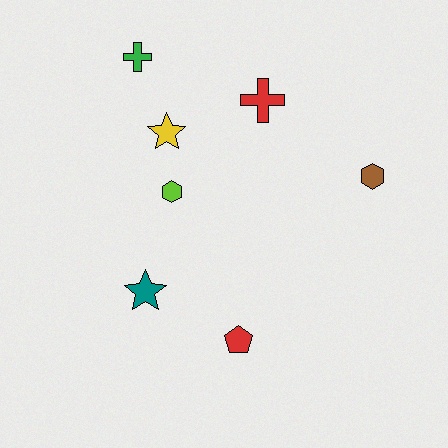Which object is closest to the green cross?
The yellow star is closest to the green cross.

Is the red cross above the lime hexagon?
Yes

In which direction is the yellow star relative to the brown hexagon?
The yellow star is to the left of the brown hexagon.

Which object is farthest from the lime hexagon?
The brown hexagon is farthest from the lime hexagon.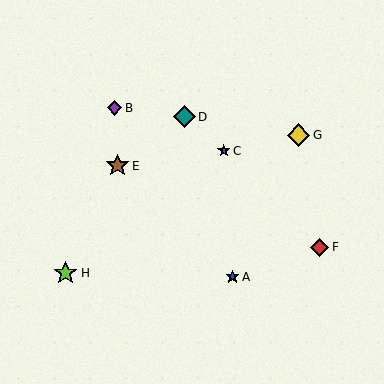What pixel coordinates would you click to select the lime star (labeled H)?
Click at (66, 273) to select the lime star H.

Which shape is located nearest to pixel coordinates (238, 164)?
The blue star (labeled C) at (224, 151) is nearest to that location.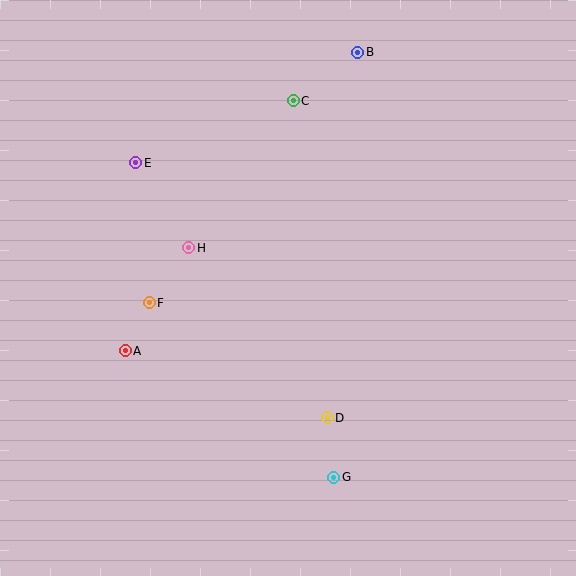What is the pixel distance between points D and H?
The distance between D and H is 220 pixels.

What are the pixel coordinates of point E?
Point E is at (136, 163).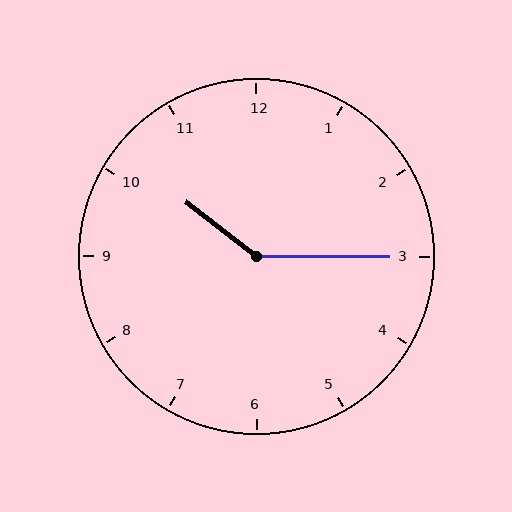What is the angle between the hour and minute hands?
Approximately 142 degrees.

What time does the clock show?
10:15.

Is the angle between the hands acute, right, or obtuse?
It is obtuse.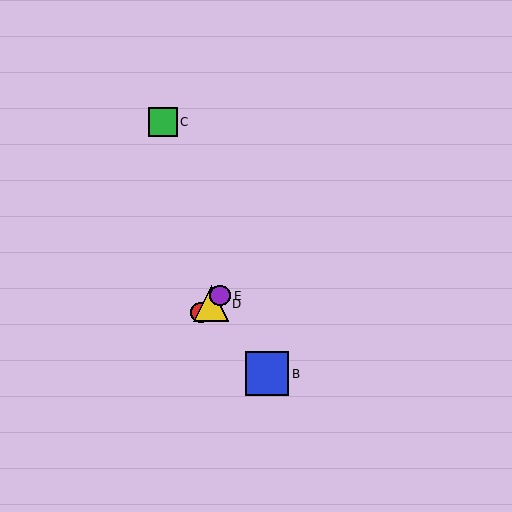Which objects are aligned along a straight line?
Objects A, D, E are aligned along a straight line.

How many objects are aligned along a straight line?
3 objects (A, D, E) are aligned along a straight line.